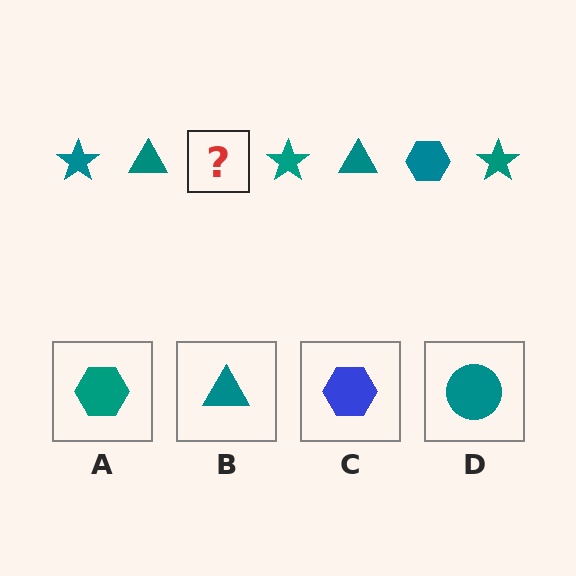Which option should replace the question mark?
Option A.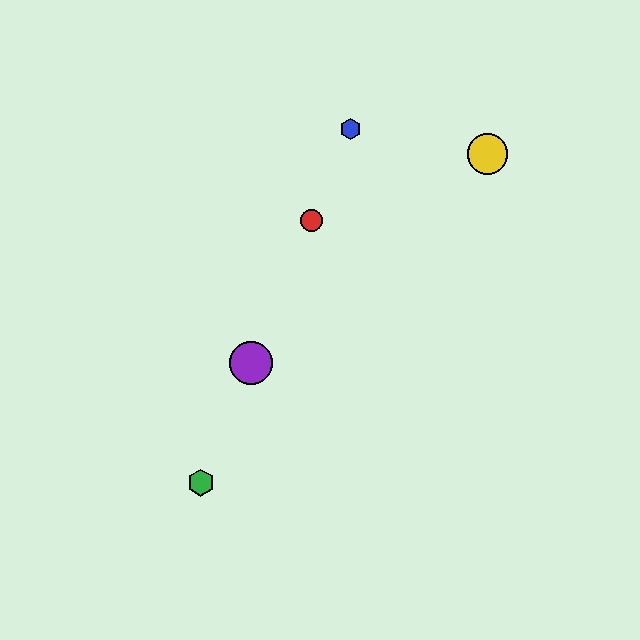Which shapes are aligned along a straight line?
The red circle, the blue hexagon, the green hexagon, the purple circle are aligned along a straight line.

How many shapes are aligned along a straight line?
4 shapes (the red circle, the blue hexagon, the green hexagon, the purple circle) are aligned along a straight line.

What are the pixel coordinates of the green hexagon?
The green hexagon is at (201, 483).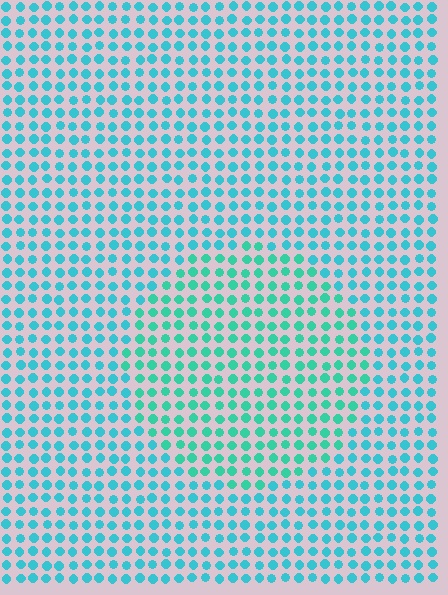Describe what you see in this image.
The image is filled with small cyan elements in a uniform arrangement. A circle-shaped region is visible where the elements are tinted to a slightly different hue, forming a subtle color boundary.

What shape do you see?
I see a circle.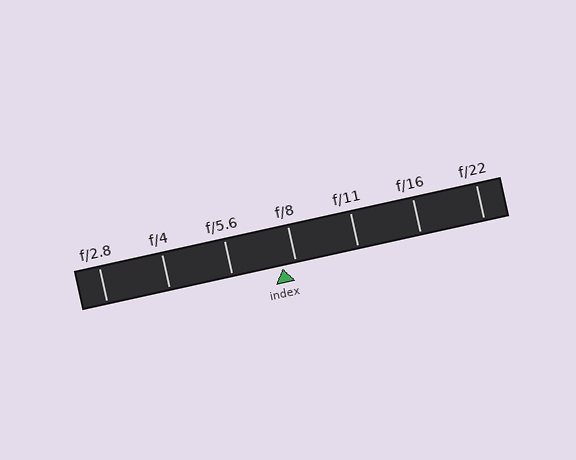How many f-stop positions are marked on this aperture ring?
There are 7 f-stop positions marked.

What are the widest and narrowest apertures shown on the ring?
The widest aperture shown is f/2.8 and the narrowest is f/22.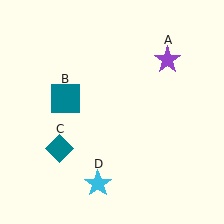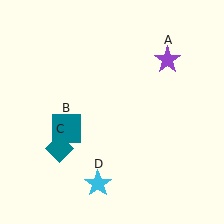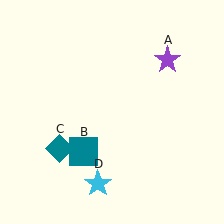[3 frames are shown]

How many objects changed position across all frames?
1 object changed position: teal square (object B).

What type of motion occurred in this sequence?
The teal square (object B) rotated counterclockwise around the center of the scene.